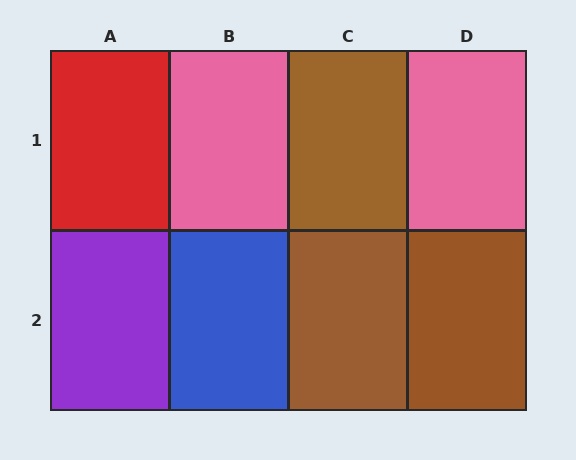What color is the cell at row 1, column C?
Brown.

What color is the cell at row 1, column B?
Pink.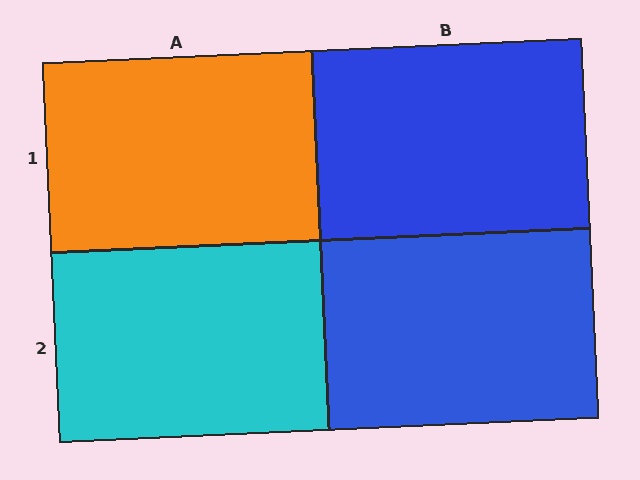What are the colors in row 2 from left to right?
Cyan, blue.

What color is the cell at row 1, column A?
Orange.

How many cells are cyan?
1 cell is cyan.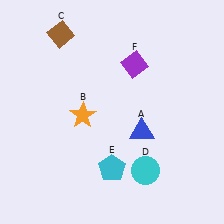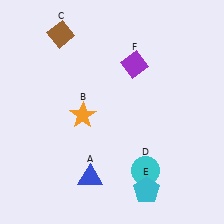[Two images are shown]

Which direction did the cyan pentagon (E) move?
The cyan pentagon (E) moved right.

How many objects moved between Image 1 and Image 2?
2 objects moved between the two images.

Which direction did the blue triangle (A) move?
The blue triangle (A) moved left.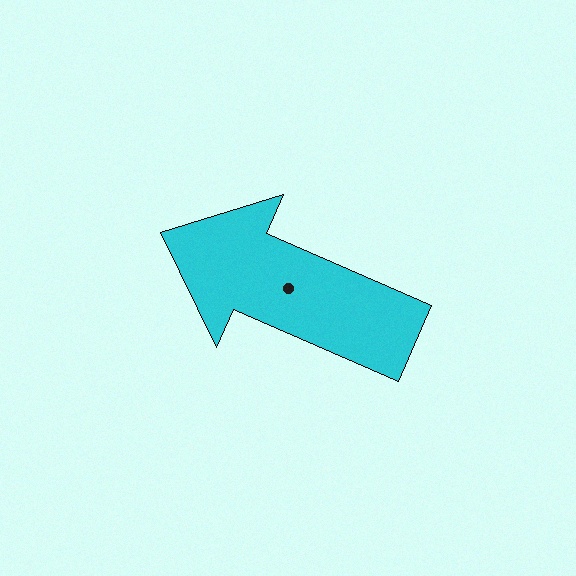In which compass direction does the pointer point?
Northwest.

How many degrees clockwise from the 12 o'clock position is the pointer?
Approximately 294 degrees.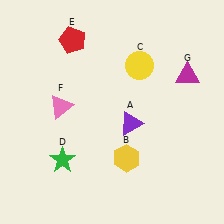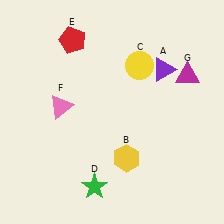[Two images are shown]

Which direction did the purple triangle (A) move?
The purple triangle (A) moved up.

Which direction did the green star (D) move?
The green star (D) moved right.